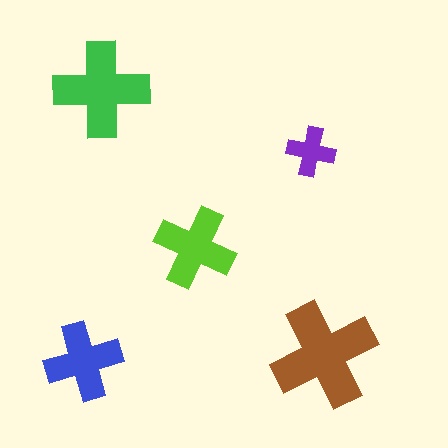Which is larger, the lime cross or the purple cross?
The lime one.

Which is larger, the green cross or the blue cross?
The green one.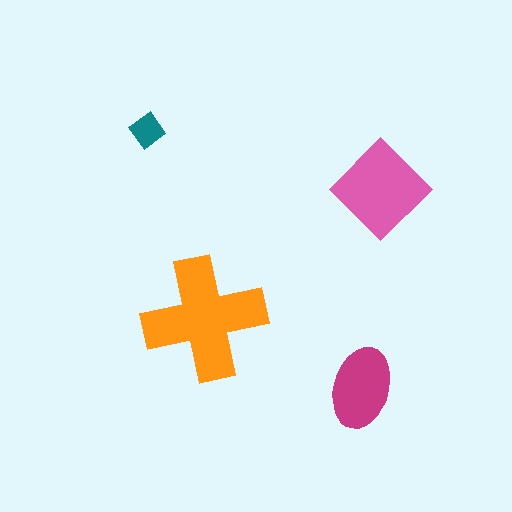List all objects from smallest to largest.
The teal diamond, the magenta ellipse, the pink diamond, the orange cross.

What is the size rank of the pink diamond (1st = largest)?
2nd.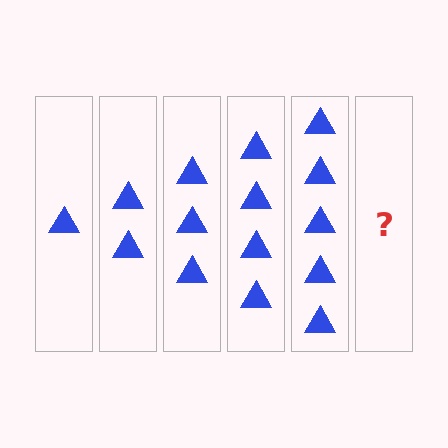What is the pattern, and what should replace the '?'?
The pattern is that each step adds one more triangle. The '?' should be 6 triangles.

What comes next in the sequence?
The next element should be 6 triangles.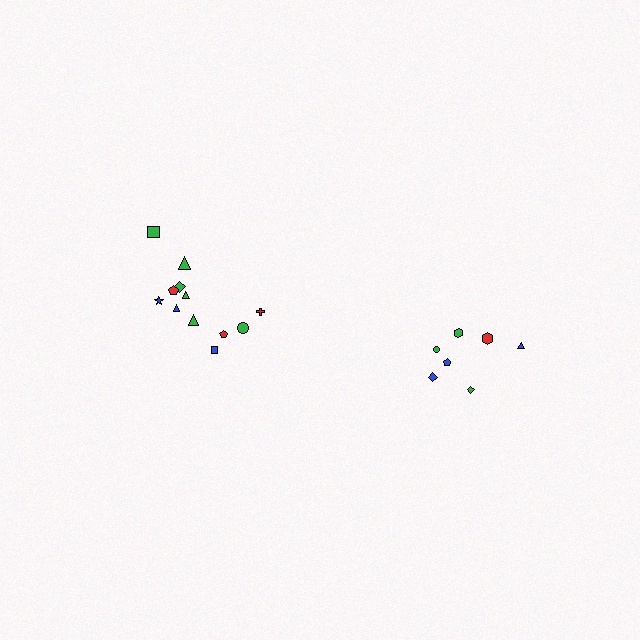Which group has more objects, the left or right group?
The left group.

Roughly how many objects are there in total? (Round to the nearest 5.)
Roughly 20 objects in total.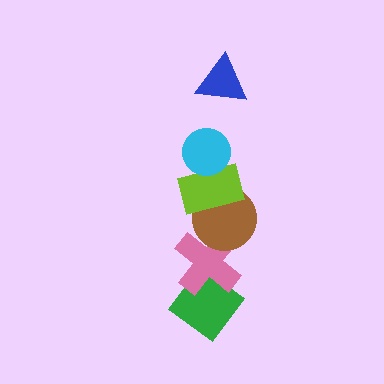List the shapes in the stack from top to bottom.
From top to bottom: the blue triangle, the cyan circle, the lime rectangle, the brown circle, the pink cross, the green diamond.